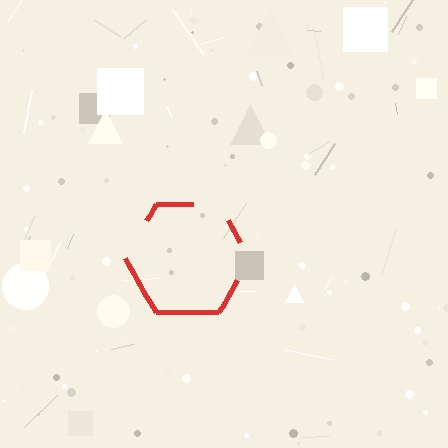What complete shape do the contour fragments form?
The contour fragments form a hexagon.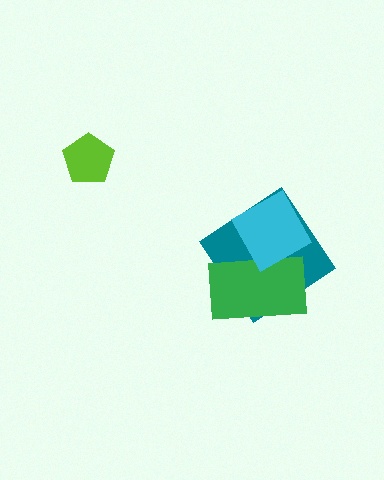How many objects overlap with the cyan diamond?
2 objects overlap with the cyan diamond.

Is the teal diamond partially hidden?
Yes, it is partially covered by another shape.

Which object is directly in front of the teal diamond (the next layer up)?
The green rectangle is directly in front of the teal diamond.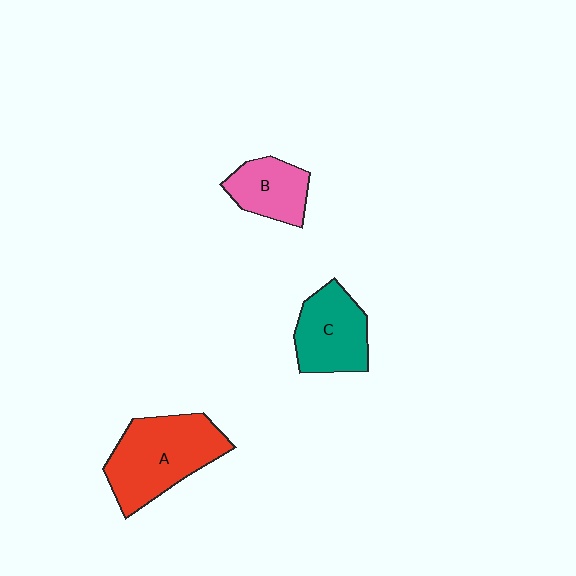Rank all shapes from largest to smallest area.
From largest to smallest: A (red), C (teal), B (pink).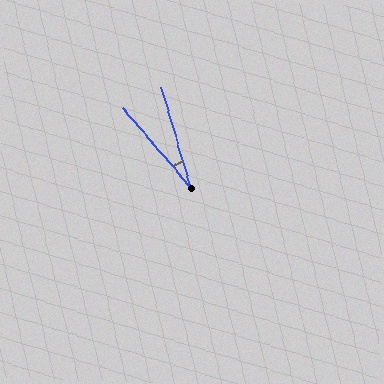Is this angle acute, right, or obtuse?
It is acute.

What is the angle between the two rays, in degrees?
Approximately 24 degrees.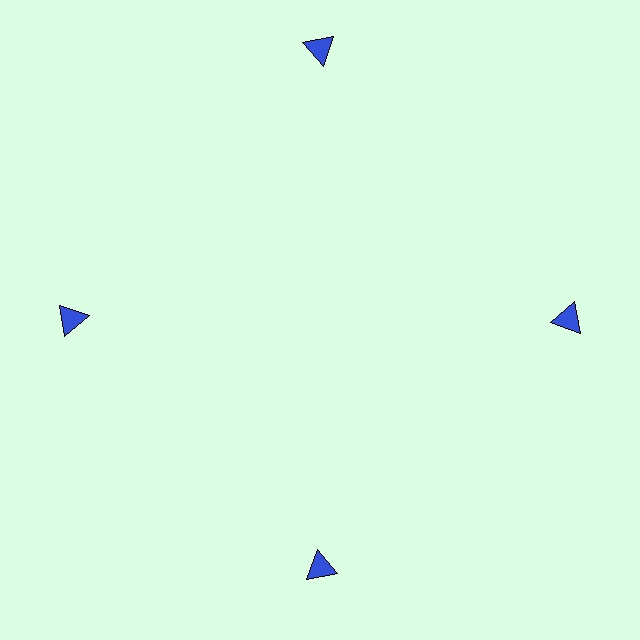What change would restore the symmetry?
The symmetry would be restored by moving it inward, back onto the ring so that all 4 triangles sit at equal angles and equal distance from the center.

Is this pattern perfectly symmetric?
No. The 4 blue triangles are arranged in a ring, but one element near the 12 o'clock position is pushed outward from the center, breaking the 4-fold rotational symmetry.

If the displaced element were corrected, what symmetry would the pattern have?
It would have 4-fold rotational symmetry — the pattern would map onto itself every 90 degrees.